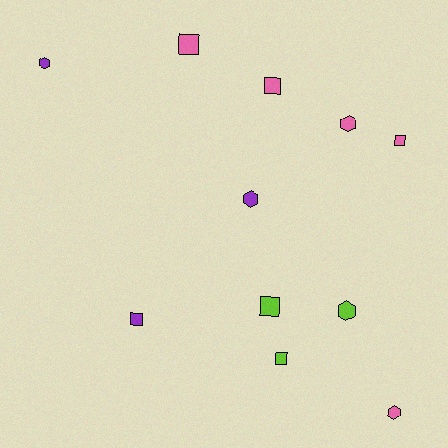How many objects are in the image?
There are 11 objects.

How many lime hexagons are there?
There is 1 lime hexagon.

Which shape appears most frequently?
Square, with 6 objects.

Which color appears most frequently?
Pink, with 5 objects.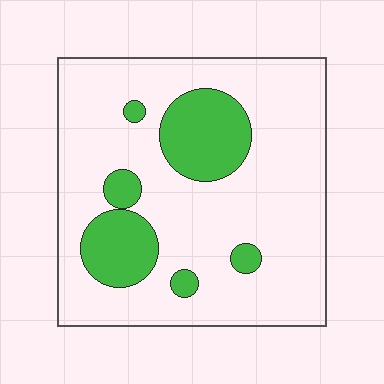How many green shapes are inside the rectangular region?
6.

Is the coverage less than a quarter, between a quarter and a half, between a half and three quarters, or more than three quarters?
Less than a quarter.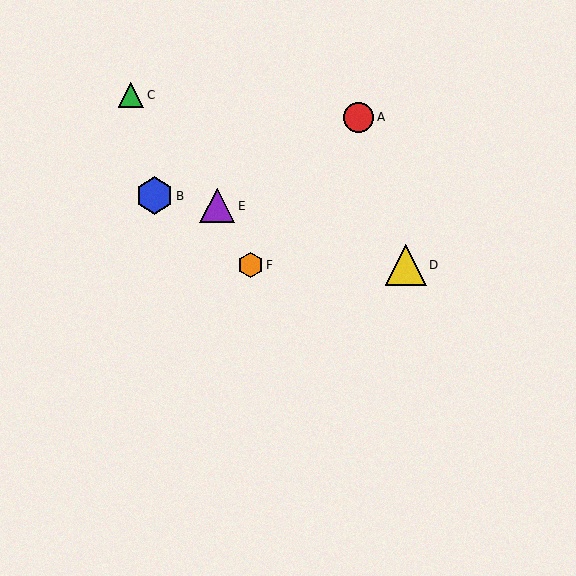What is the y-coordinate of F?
Object F is at y≈265.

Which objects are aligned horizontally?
Objects D, F are aligned horizontally.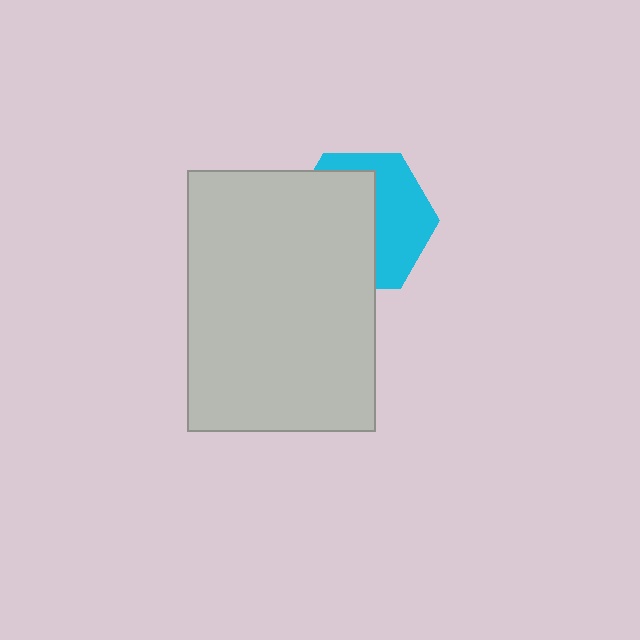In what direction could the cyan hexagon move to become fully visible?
The cyan hexagon could move right. That would shift it out from behind the light gray rectangle entirely.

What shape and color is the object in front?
The object in front is a light gray rectangle.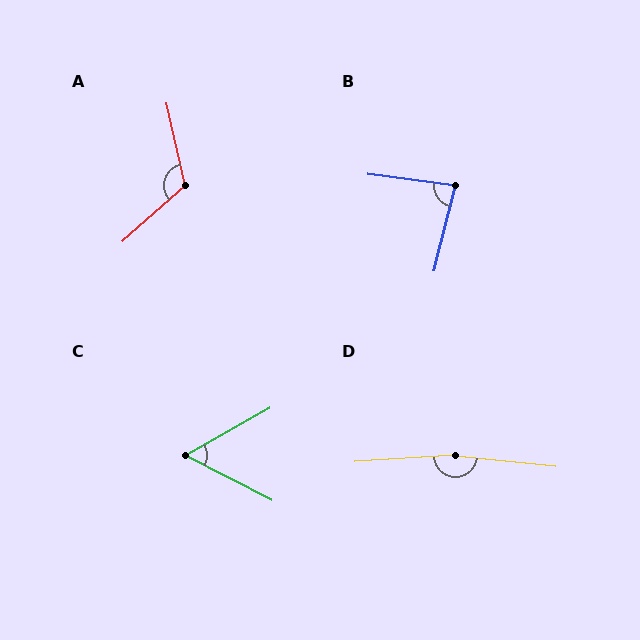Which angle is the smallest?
C, at approximately 56 degrees.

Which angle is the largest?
D, at approximately 170 degrees.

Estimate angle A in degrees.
Approximately 119 degrees.